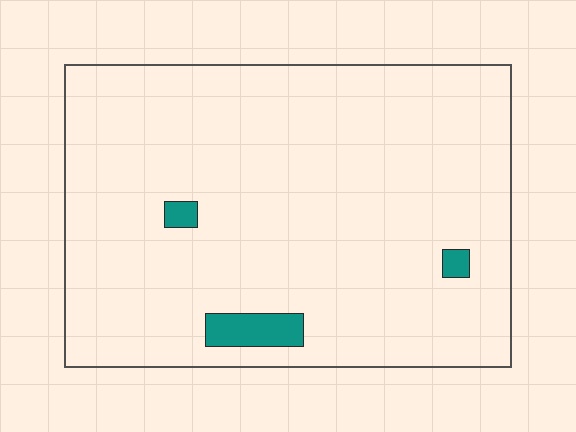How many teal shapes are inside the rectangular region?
3.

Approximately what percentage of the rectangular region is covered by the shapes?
Approximately 5%.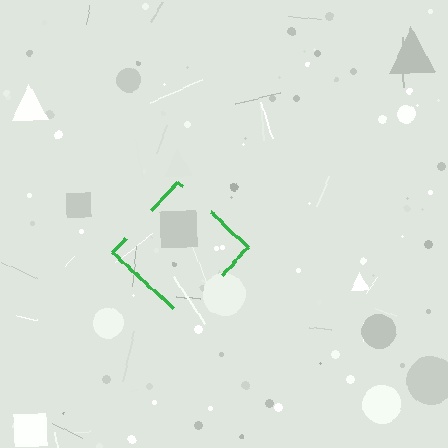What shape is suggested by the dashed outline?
The dashed outline suggests a diamond.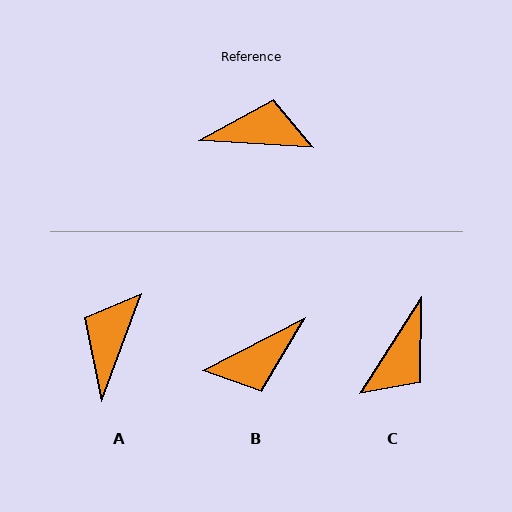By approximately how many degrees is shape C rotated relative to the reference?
Approximately 119 degrees clockwise.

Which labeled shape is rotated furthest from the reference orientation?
B, about 149 degrees away.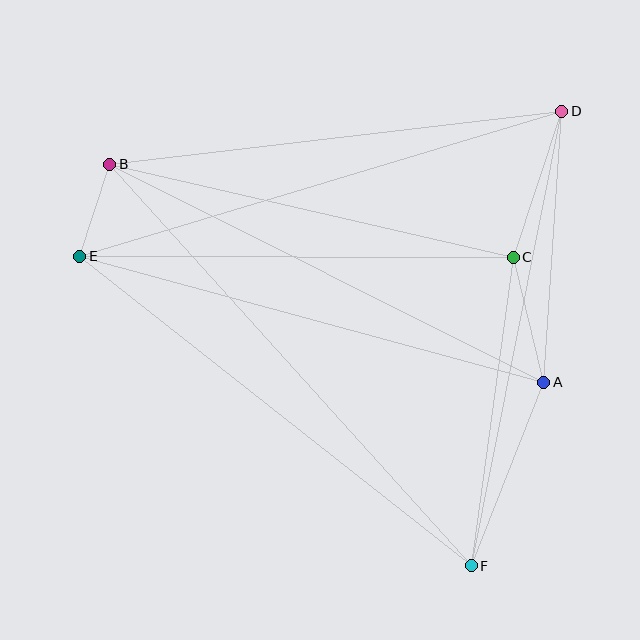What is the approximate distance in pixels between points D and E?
The distance between D and E is approximately 503 pixels.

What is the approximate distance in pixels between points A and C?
The distance between A and C is approximately 128 pixels.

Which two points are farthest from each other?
Points B and F are farthest from each other.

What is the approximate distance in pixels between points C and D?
The distance between C and D is approximately 154 pixels.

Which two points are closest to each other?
Points B and E are closest to each other.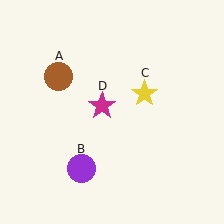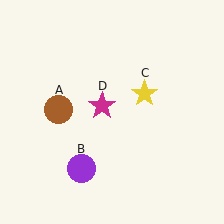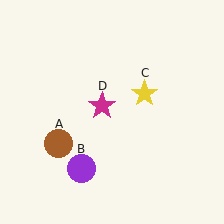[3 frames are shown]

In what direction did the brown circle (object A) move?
The brown circle (object A) moved down.